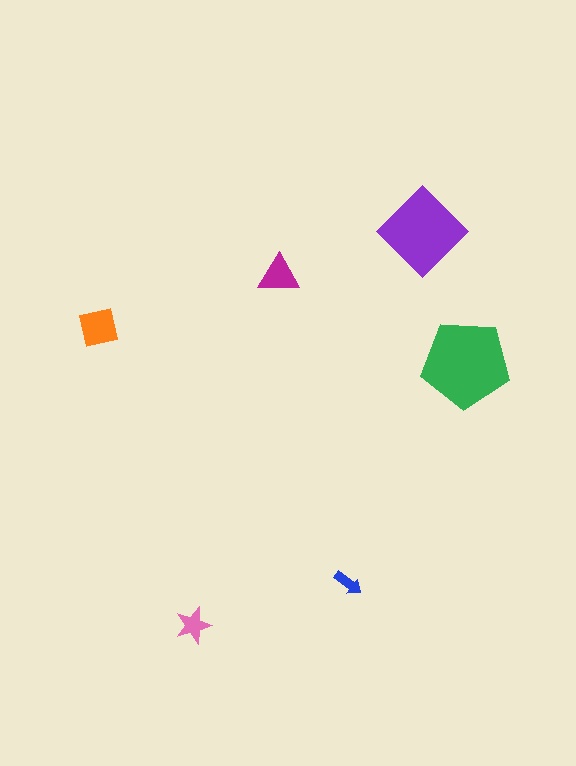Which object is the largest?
The green pentagon.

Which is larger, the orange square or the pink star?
The orange square.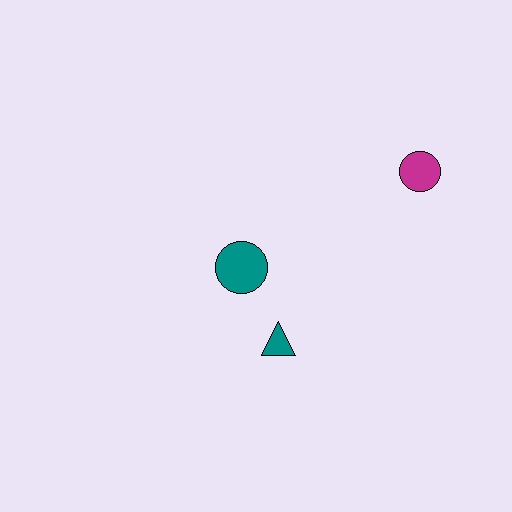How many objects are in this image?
There are 3 objects.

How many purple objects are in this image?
There are no purple objects.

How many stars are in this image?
There are no stars.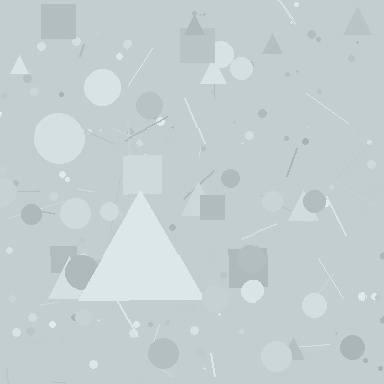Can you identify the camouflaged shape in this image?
The camouflaged shape is a triangle.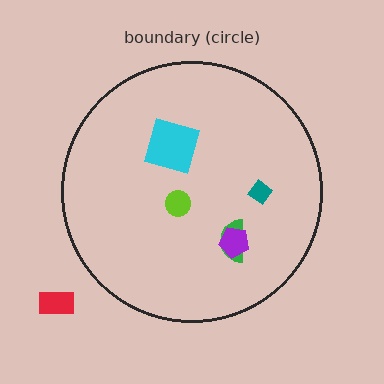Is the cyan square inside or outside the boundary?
Inside.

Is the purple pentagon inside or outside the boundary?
Inside.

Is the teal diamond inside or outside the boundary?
Inside.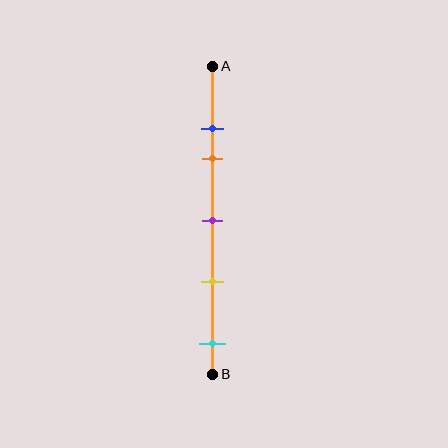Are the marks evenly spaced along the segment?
No, the marks are not evenly spaced.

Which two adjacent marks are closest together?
The blue and orange marks are the closest adjacent pair.